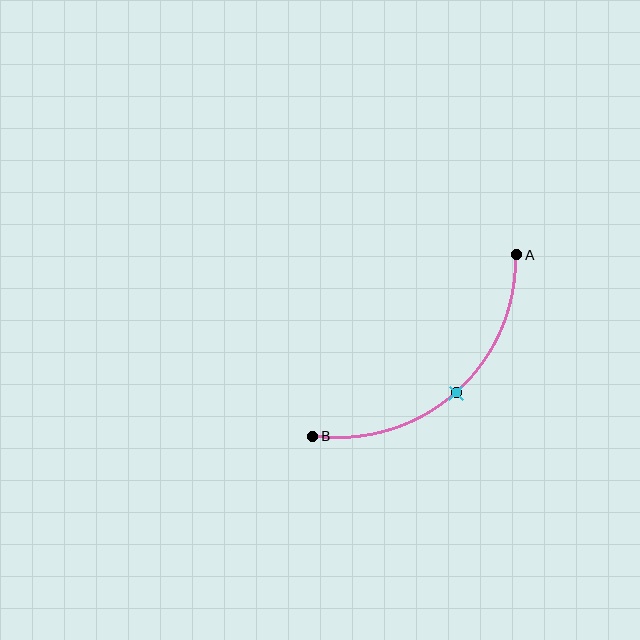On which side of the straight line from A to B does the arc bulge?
The arc bulges below and to the right of the straight line connecting A and B.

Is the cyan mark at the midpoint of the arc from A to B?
Yes. The cyan mark lies on the arc at equal arc-length from both A and B — it is the arc midpoint.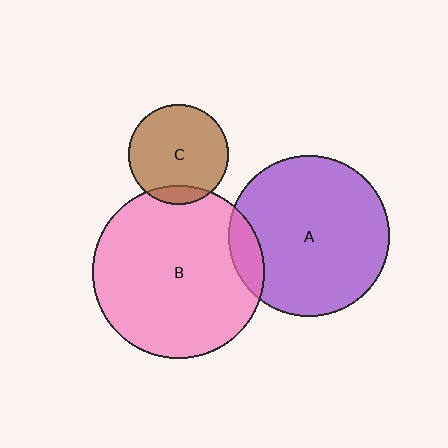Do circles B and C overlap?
Yes.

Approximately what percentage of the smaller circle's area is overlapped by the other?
Approximately 10%.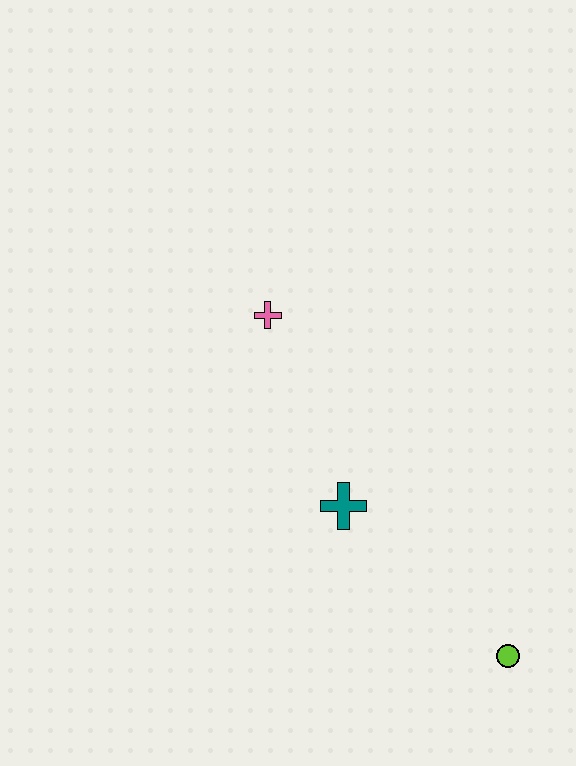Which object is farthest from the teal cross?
The lime circle is farthest from the teal cross.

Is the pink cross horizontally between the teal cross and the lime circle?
No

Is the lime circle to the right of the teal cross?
Yes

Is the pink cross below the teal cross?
No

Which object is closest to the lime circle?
The teal cross is closest to the lime circle.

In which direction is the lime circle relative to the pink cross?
The lime circle is below the pink cross.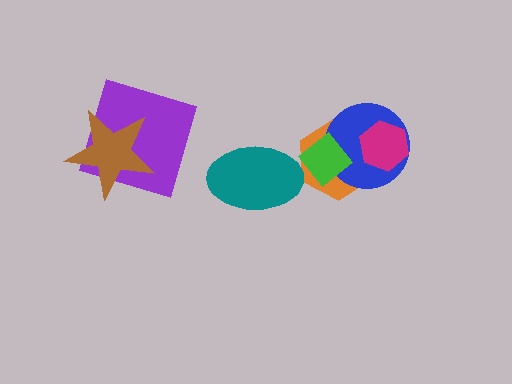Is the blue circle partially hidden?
Yes, it is partially covered by another shape.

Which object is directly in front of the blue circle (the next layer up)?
The magenta hexagon is directly in front of the blue circle.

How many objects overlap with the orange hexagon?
3 objects overlap with the orange hexagon.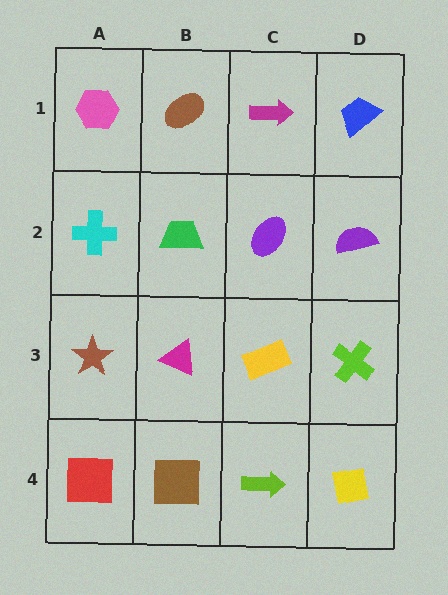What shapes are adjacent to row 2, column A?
A pink hexagon (row 1, column A), a brown star (row 3, column A), a green trapezoid (row 2, column B).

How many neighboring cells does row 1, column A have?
2.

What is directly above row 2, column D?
A blue trapezoid.